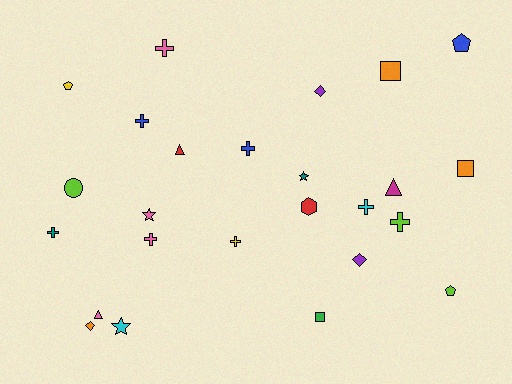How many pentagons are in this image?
There are 3 pentagons.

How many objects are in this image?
There are 25 objects.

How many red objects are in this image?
There are 2 red objects.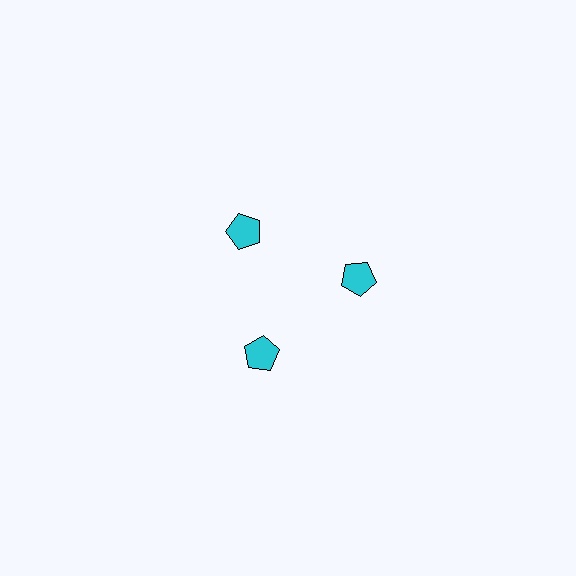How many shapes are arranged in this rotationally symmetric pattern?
There are 3 shapes, arranged in 3 groups of 1.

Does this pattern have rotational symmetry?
Yes, this pattern has 3-fold rotational symmetry. It looks the same after rotating 120 degrees around the center.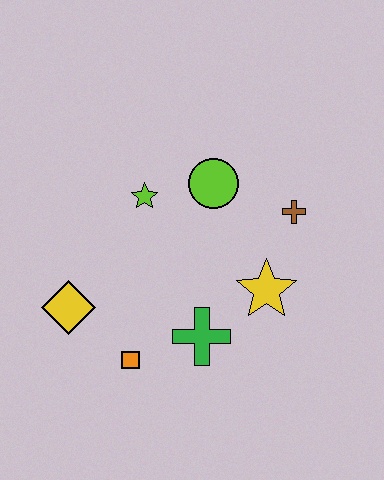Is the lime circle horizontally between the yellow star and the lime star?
Yes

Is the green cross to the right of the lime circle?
No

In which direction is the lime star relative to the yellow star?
The lime star is to the left of the yellow star.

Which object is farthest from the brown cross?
The yellow diamond is farthest from the brown cross.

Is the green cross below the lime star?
Yes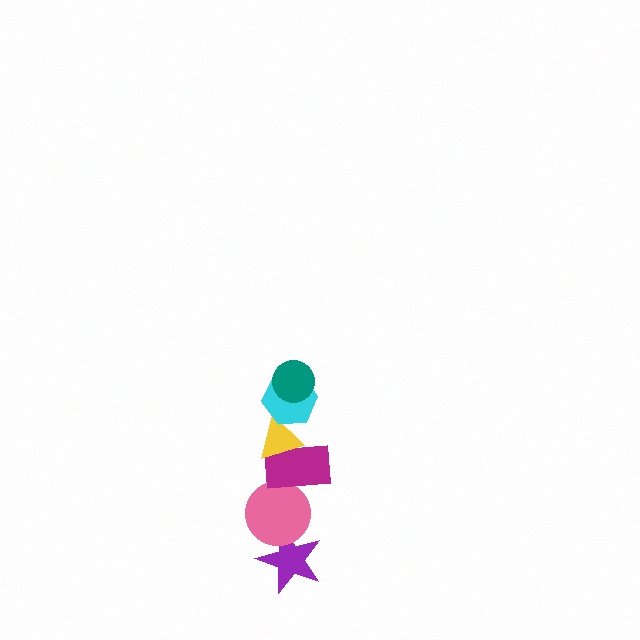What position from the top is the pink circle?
The pink circle is 5th from the top.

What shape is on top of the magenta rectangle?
The yellow triangle is on top of the magenta rectangle.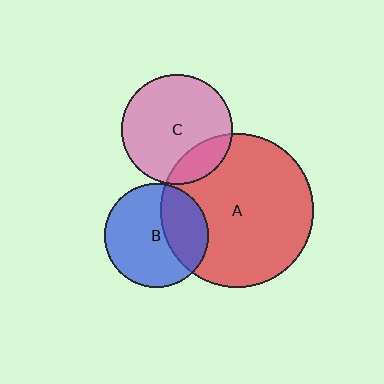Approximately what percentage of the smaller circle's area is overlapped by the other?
Approximately 35%.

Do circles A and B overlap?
Yes.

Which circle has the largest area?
Circle A (red).